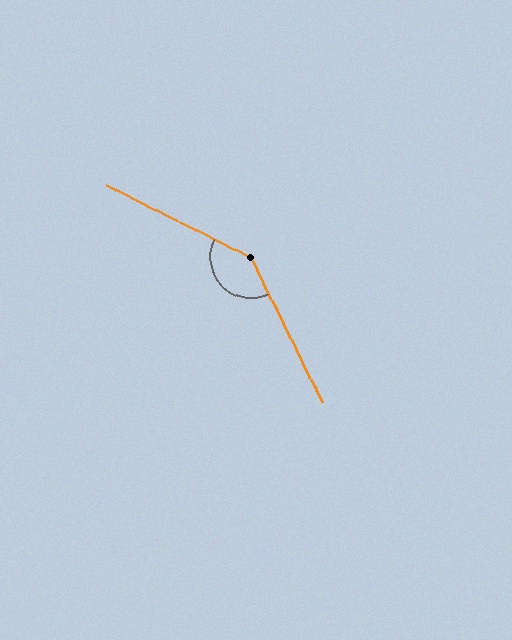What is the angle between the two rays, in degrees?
Approximately 143 degrees.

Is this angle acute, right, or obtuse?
It is obtuse.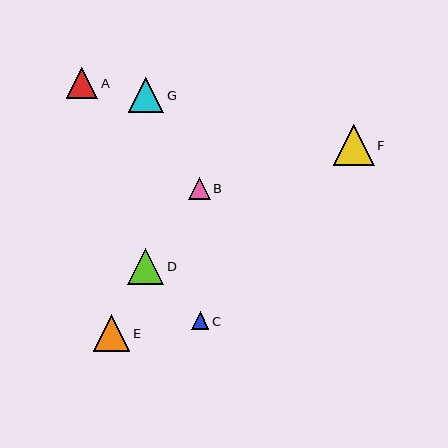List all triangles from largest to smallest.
From largest to smallest: F, E, D, G, A, B, C.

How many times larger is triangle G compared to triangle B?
Triangle G is approximately 1.6 times the size of triangle B.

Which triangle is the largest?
Triangle F is the largest with a size of approximately 41 pixels.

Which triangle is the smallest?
Triangle C is the smallest with a size of approximately 17 pixels.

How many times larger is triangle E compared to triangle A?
Triangle E is approximately 1.2 times the size of triangle A.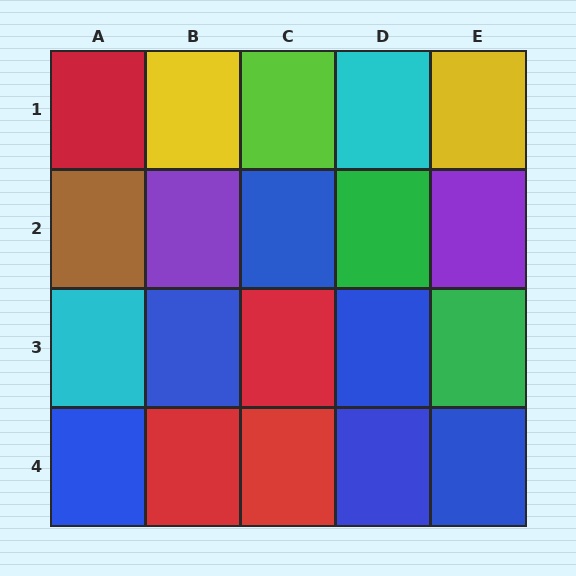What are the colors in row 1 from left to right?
Red, yellow, lime, cyan, yellow.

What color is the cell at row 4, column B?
Red.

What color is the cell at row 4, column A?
Blue.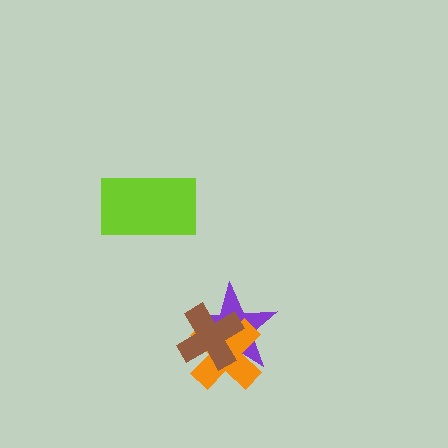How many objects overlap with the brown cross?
2 objects overlap with the brown cross.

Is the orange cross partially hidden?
Yes, it is partially covered by another shape.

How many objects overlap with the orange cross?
2 objects overlap with the orange cross.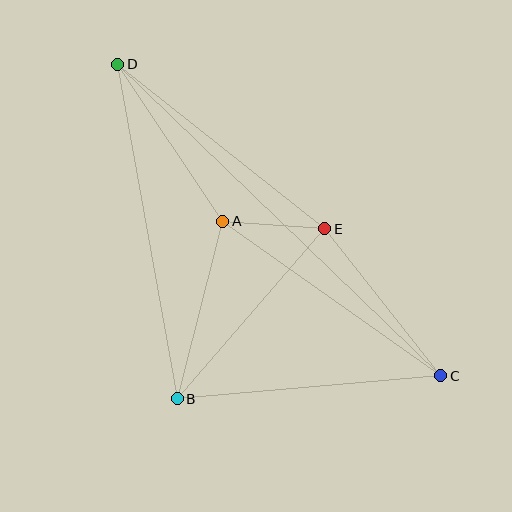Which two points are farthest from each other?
Points C and D are farthest from each other.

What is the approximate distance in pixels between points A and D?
The distance between A and D is approximately 189 pixels.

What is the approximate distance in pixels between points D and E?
The distance between D and E is approximately 264 pixels.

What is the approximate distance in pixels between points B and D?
The distance between B and D is approximately 340 pixels.